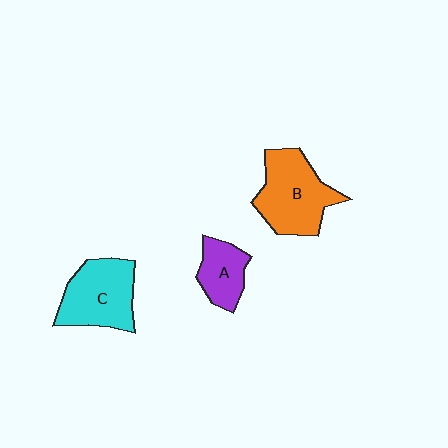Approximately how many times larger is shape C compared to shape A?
Approximately 1.7 times.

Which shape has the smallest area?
Shape A (purple).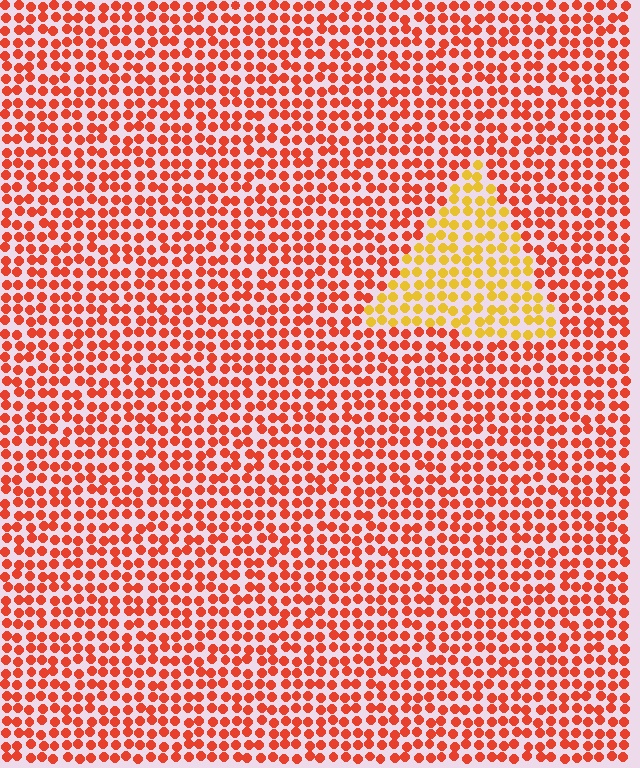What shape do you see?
I see a triangle.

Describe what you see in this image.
The image is filled with small red elements in a uniform arrangement. A triangle-shaped region is visible where the elements are tinted to a slightly different hue, forming a subtle color boundary.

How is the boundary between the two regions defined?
The boundary is defined purely by a slight shift in hue (about 41 degrees). Spacing, size, and orientation are identical on both sides.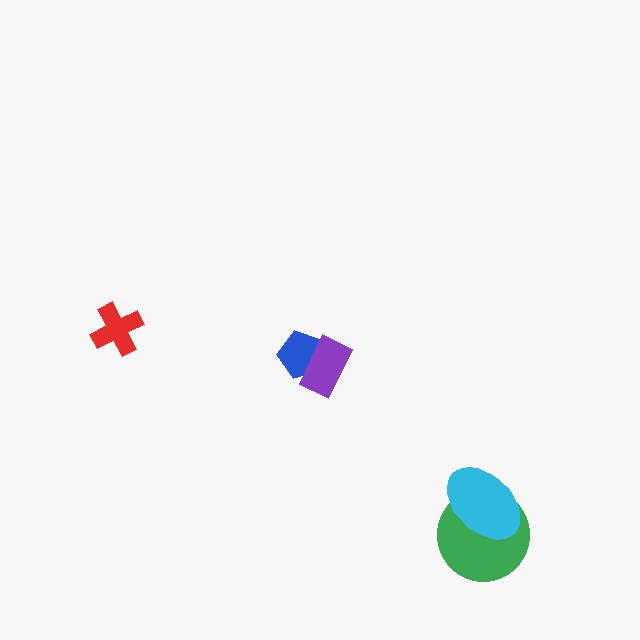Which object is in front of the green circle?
The cyan ellipse is in front of the green circle.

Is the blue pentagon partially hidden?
Yes, it is partially covered by another shape.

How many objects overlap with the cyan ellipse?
1 object overlaps with the cyan ellipse.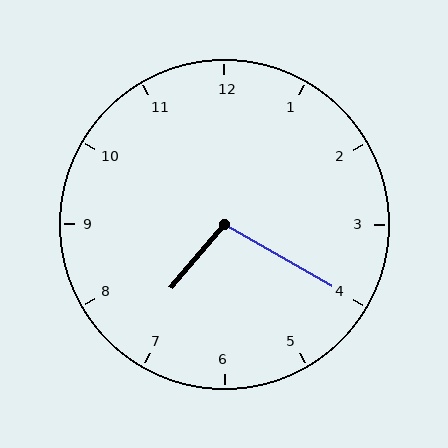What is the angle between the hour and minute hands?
Approximately 100 degrees.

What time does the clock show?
7:20.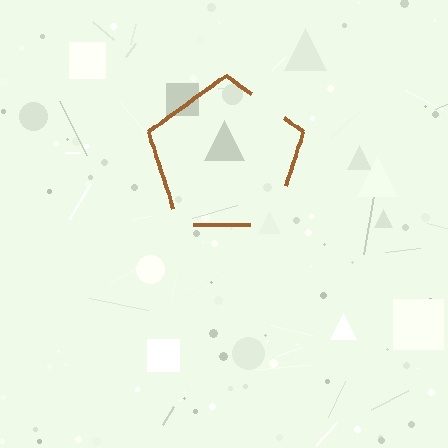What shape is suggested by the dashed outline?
The dashed outline suggests a pentagon.